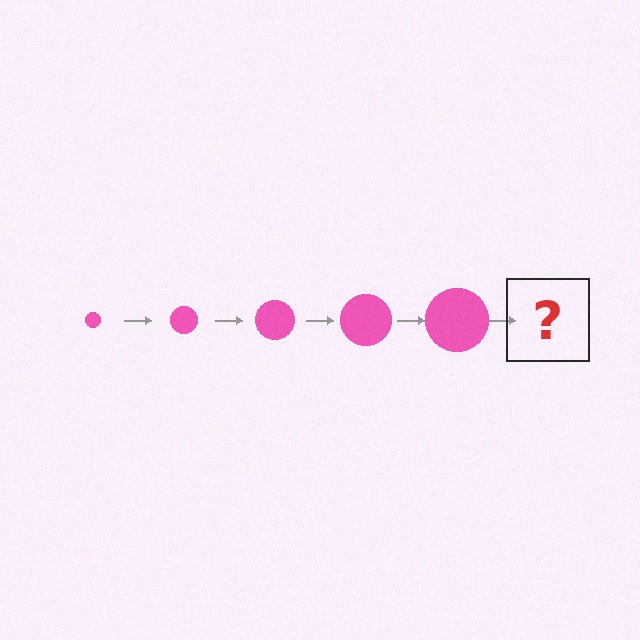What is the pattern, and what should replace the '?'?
The pattern is that the circle gets progressively larger each step. The '?' should be a pink circle, larger than the previous one.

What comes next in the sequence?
The next element should be a pink circle, larger than the previous one.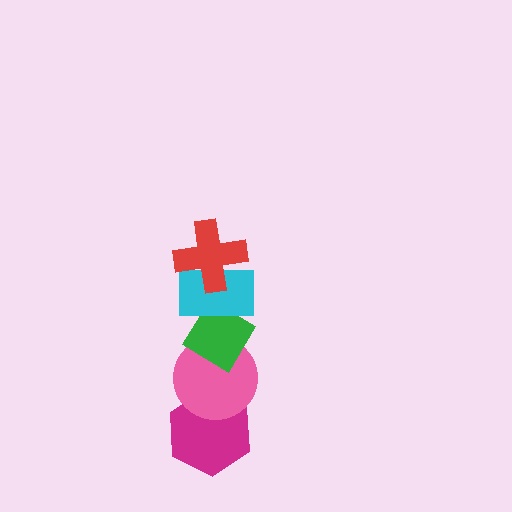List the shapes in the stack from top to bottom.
From top to bottom: the red cross, the cyan rectangle, the green diamond, the pink circle, the magenta hexagon.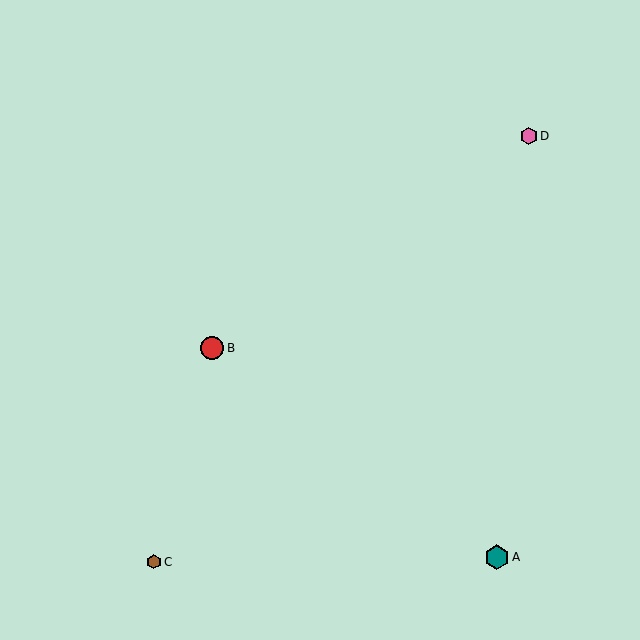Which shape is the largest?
The teal hexagon (labeled A) is the largest.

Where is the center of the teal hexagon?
The center of the teal hexagon is at (497, 557).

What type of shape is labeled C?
Shape C is a brown hexagon.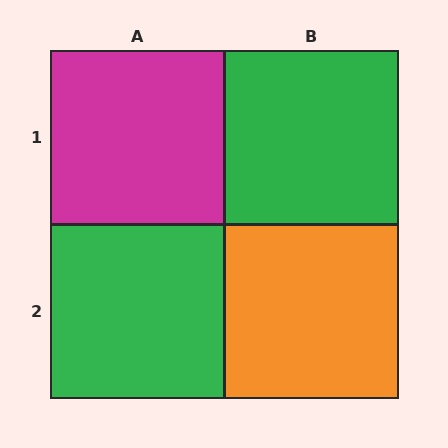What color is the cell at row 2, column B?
Orange.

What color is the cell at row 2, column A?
Green.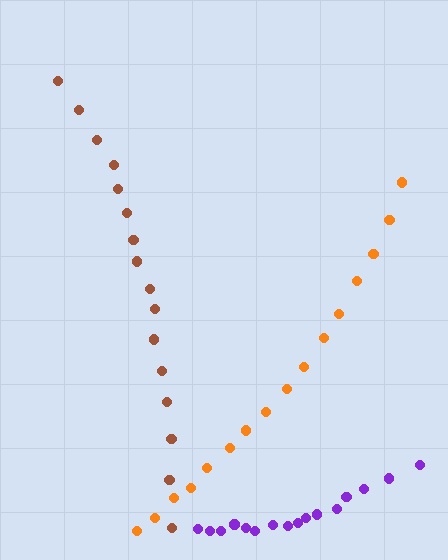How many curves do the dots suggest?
There are 3 distinct paths.